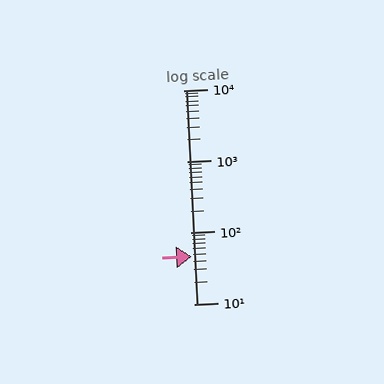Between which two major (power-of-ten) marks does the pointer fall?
The pointer is between 10 and 100.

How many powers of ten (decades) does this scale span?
The scale spans 3 decades, from 10 to 10000.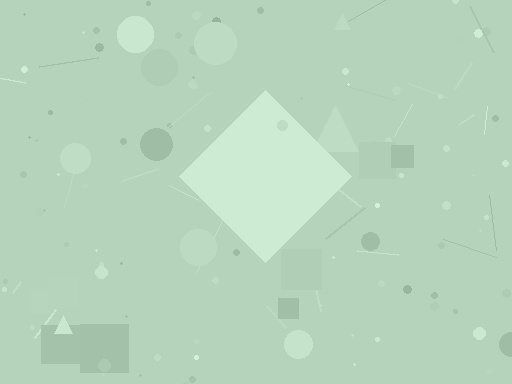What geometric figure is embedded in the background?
A diamond is embedded in the background.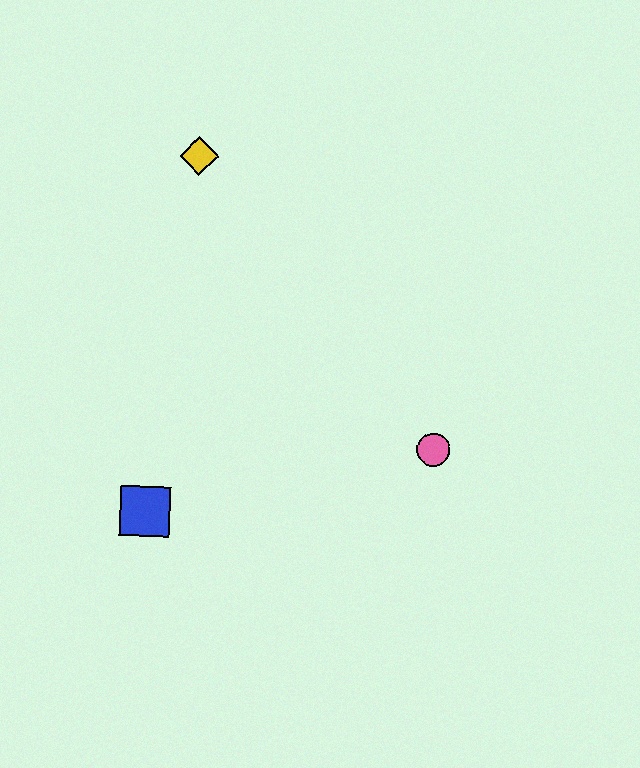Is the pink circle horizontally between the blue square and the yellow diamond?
No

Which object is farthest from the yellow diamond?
The pink circle is farthest from the yellow diamond.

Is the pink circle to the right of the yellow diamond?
Yes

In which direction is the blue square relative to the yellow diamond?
The blue square is below the yellow diamond.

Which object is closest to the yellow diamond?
The blue square is closest to the yellow diamond.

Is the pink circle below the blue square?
No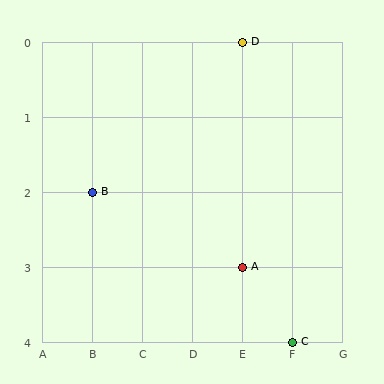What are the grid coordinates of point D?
Point D is at grid coordinates (E, 0).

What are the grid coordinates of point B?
Point B is at grid coordinates (B, 2).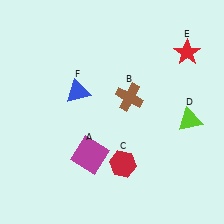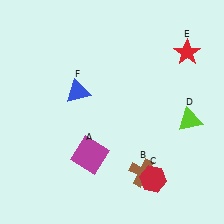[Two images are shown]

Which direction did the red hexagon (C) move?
The red hexagon (C) moved right.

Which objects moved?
The objects that moved are: the brown cross (B), the red hexagon (C).